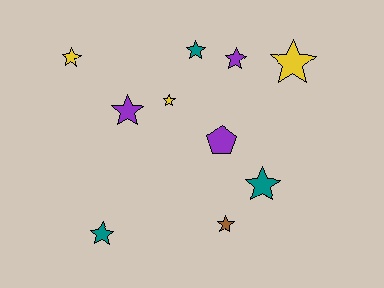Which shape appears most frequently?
Star, with 9 objects.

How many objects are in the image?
There are 10 objects.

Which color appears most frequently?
Purple, with 3 objects.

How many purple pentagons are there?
There is 1 purple pentagon.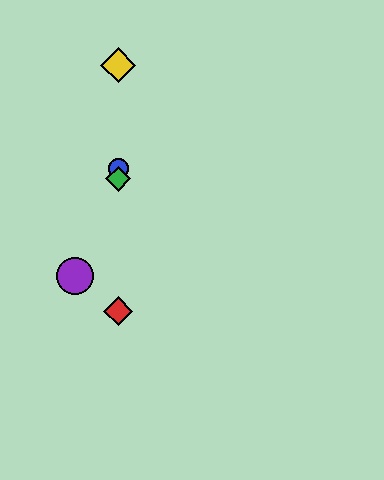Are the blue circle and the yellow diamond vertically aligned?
Yes, both are at x≈118.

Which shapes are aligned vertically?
The red diamond, the blue circle, the green diamond, the yellow diamond are aligned vertically.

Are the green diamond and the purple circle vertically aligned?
No, the green diamond is at x≈118 and the purple circle is at x≈75.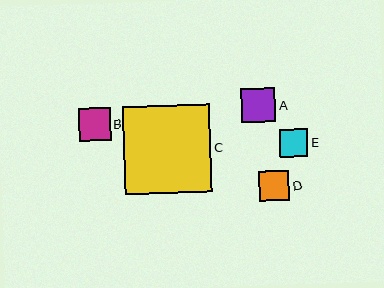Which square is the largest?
Square C is the largest with a size of approximately 88 pixels.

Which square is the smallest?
Square E is the smallest with a size of approximately 28 pixels.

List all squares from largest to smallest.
From largest to smallest: C, A, B, D, E.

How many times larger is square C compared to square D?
Square C is approximately 2.9 times the size of square D.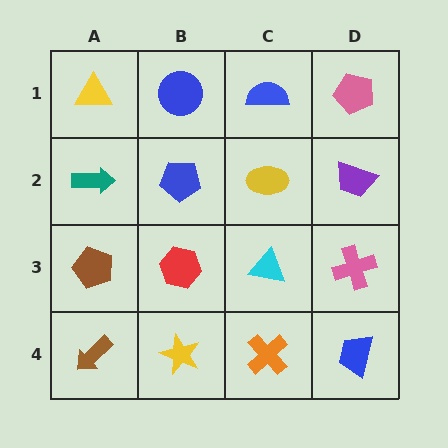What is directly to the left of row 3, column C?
A red hexagon.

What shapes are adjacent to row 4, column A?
A brown pentagon (row 3, column A), a yellow star (row 4, column B).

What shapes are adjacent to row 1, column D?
A purple trapezoid (row 2, column D), a blue semicircle (row 1, column C).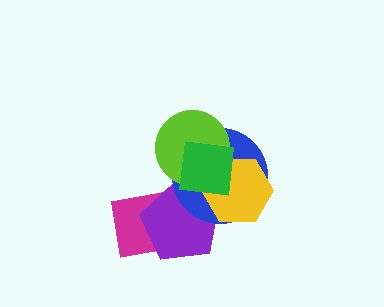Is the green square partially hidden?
No, no other shape covers it.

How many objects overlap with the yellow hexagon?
4 objects overlap with the yellow hexagon.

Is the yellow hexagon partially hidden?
Yes, it is partially covered by another shape.